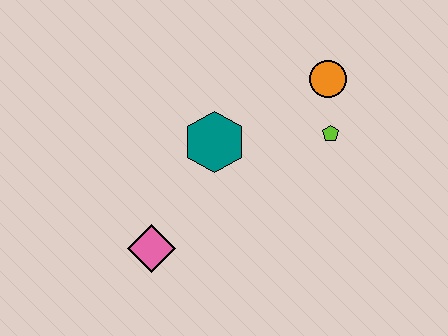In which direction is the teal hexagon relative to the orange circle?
The teal hexagon is to the left of the orange circle.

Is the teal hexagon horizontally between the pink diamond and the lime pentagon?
Yes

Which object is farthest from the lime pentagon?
The pink diamond is farthest from the lime pentagon.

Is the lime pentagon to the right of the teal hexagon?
Yes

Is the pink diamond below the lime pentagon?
Yes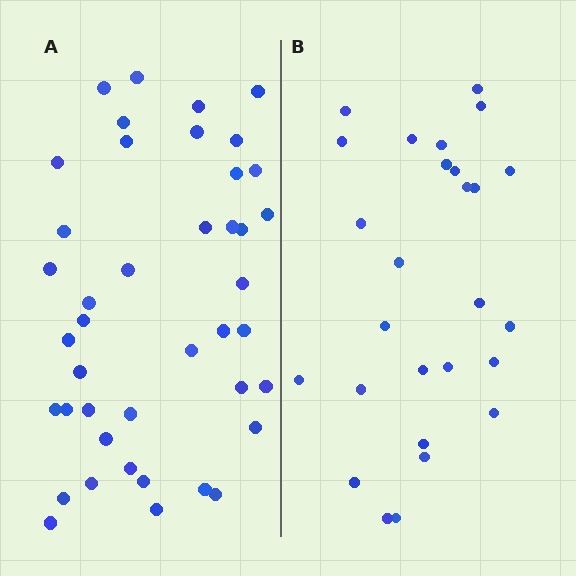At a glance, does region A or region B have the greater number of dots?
Region A (the left region) has more dots.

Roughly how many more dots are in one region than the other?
Region A has approximately 15 more dots than region B.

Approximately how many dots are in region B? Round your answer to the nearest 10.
About 30 dots. (The exact count is 27, which rounds to 30.)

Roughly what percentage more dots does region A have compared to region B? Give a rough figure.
About 55% more.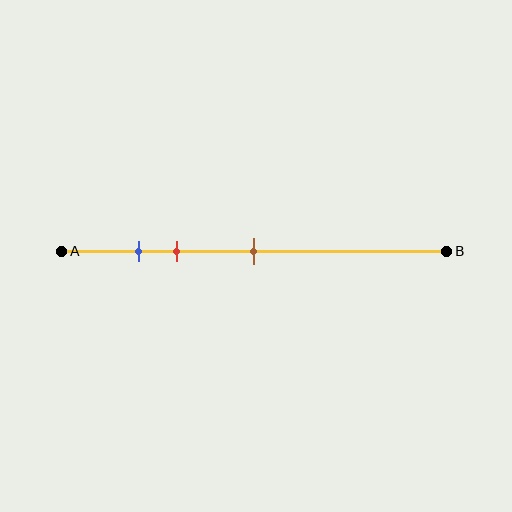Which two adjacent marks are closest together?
The blue and red marks are the closest adjacent pair.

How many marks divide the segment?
There are 3 marks dividing the segment.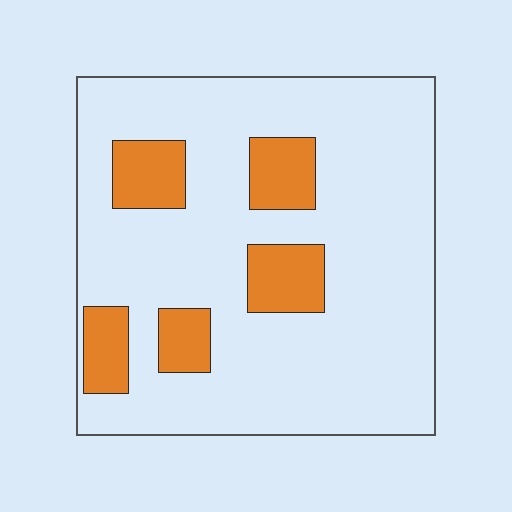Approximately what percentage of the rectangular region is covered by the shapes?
Approximately 20%.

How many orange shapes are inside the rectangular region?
5.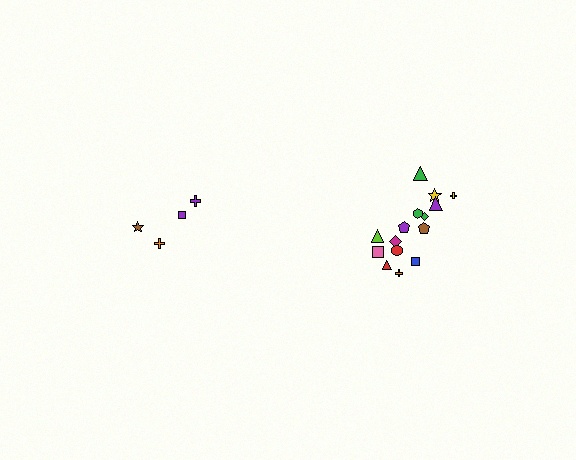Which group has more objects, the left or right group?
The right group.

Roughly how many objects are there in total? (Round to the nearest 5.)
Roughly 20 objects in total.